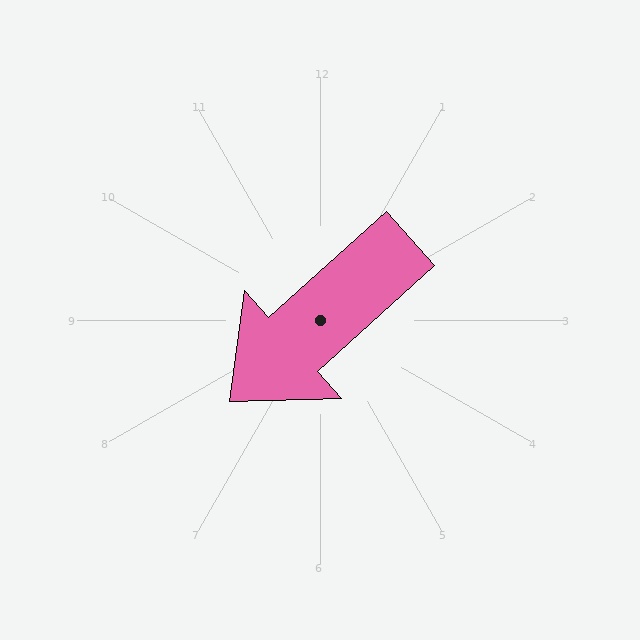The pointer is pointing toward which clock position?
Roughly 8 o'clock.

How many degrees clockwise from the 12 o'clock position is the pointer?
Approximately 228 degrees.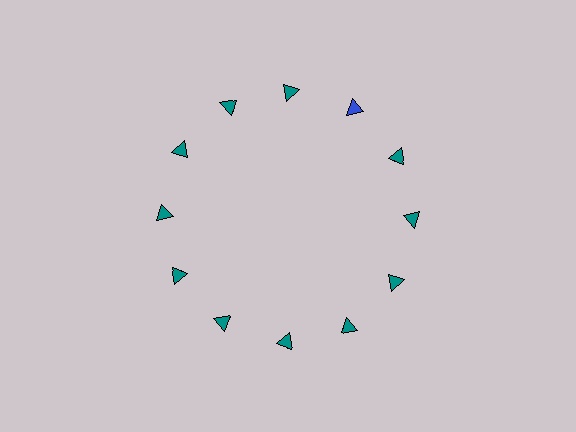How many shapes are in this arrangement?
There are 12 shapes arranged in a ring pattern.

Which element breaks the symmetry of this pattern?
The blue triangle at roughly the 1 o'clock position breaks the symmetry. All other shapes are teal triangles.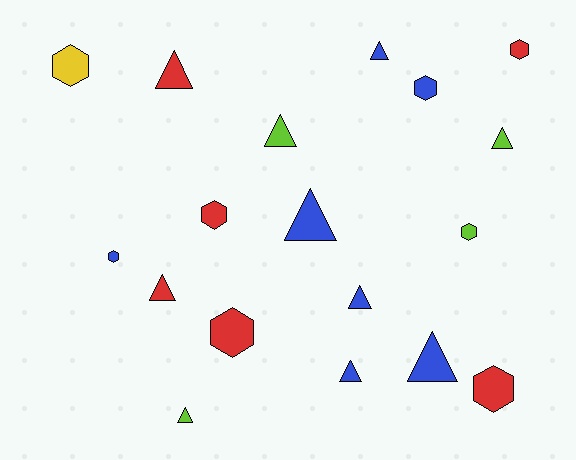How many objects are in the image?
There are 18 objects.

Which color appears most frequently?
Blue, with 7 objects.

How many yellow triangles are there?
There are no yellow triangles.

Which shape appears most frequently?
Triangle, with 10 objects.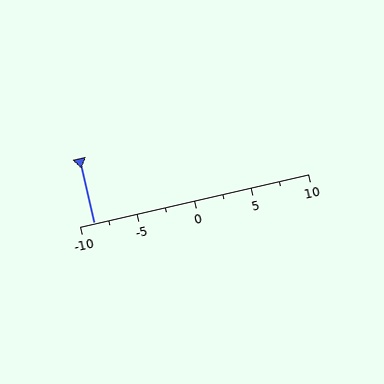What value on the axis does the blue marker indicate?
The marker indicates approximately -8.8.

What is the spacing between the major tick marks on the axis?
The major ticks are spaced 5 apart.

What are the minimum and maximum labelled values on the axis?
The axis runs from -10 to 10.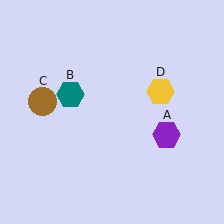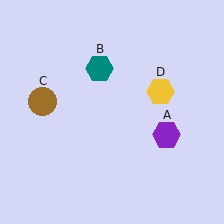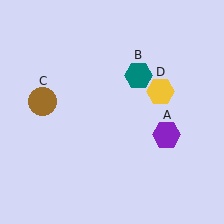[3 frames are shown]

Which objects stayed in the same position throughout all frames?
Purple hexagon (object A) and brown circle (object C) and yellow hexagon (object D) remained stationary.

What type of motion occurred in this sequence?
The teal hexagon (object B) rotated clockwise around the center of the scene.